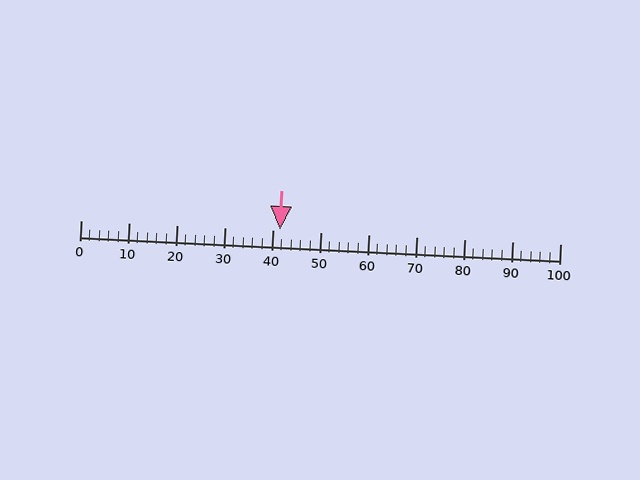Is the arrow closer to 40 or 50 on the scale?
The arrow is closer to 40.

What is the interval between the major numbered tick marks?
The major tick marks are spaced 10 units apart.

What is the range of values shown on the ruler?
The ruler shows values from 0 to 100.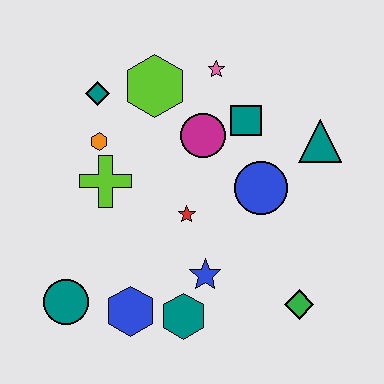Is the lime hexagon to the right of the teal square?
No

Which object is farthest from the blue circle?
The teal circle is farthest from the blue circle.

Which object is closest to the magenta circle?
The teal square is closest to the magenta circle.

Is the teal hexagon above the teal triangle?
No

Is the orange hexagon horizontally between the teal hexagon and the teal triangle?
No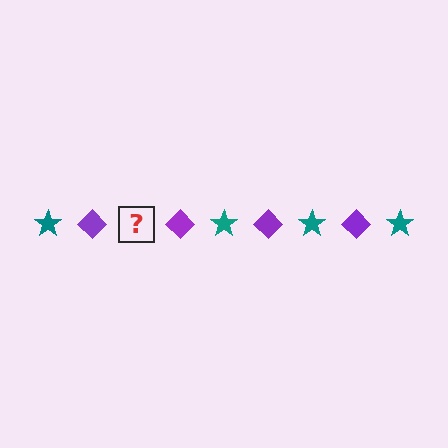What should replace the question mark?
The question mark should be replaced with a teal star.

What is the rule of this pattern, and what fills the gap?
The rule is that the pattern alternates between teal star and purple diamond. The gap should be filled with a teal star.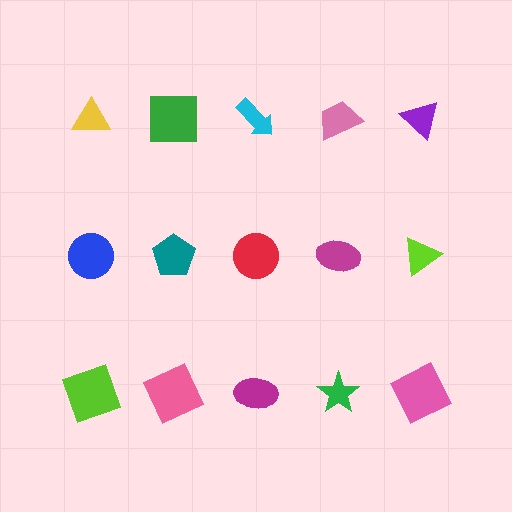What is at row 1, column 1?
A yellow triangle.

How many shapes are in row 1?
5 shapes.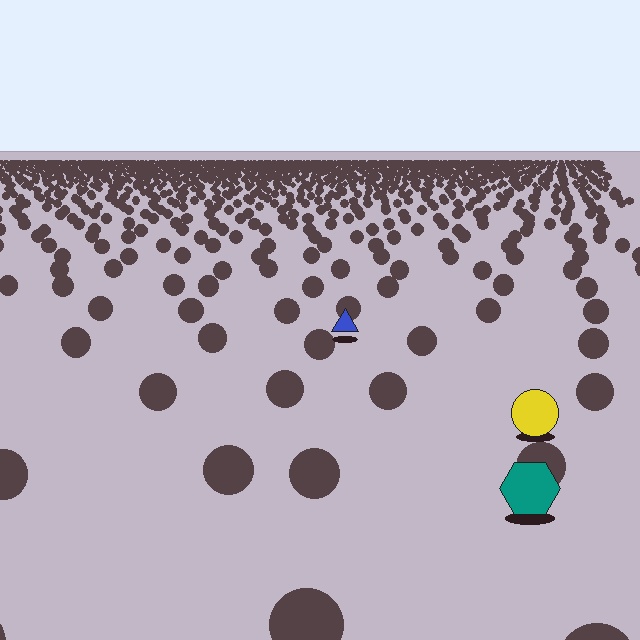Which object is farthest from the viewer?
The blue triangle is farthest from the viewer. It appears smaller and the ground texture around it is denser.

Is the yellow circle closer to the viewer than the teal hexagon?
No. The teal hexagon is closer — you can tell from the texture gradient: the ground texture is coarser near it.